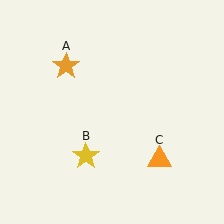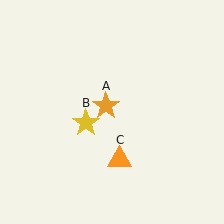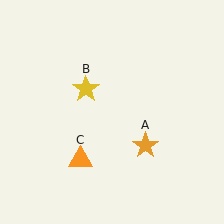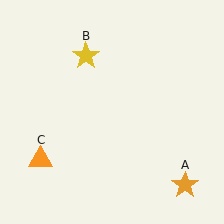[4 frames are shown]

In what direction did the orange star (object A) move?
The orange star (object A) moved down and to the right.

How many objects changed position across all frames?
3 objects changed position: orange star (object A), yellow star (object B), orange triangle (object C).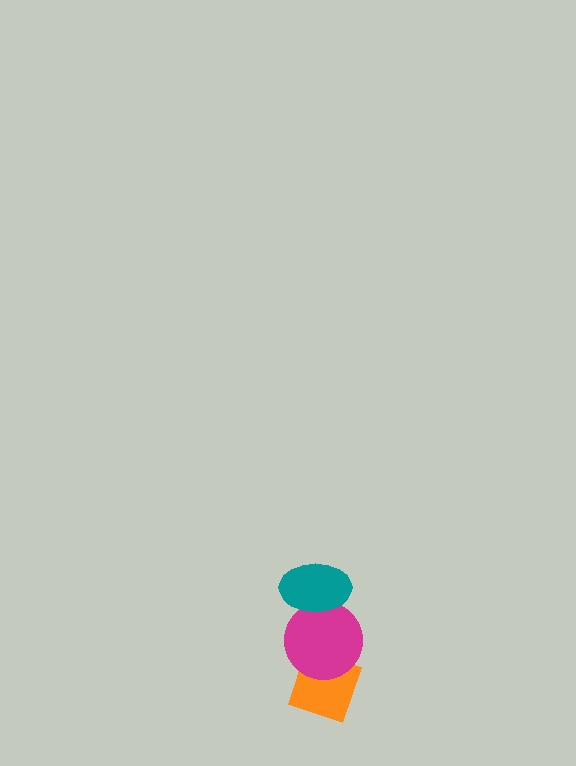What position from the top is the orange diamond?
The orange diamond is 3rd from the top.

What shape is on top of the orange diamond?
The magenta circle is on top of the orange diamond.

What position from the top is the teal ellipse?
The teal ellipse is 1st from the top.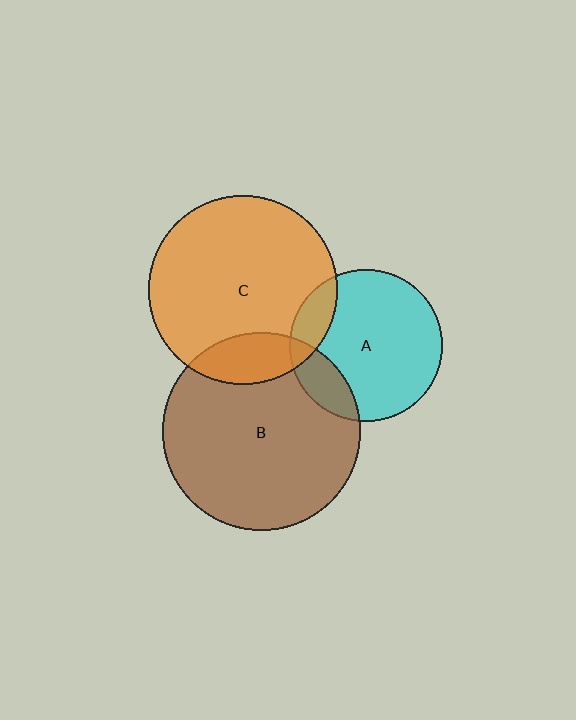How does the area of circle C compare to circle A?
Approximately 1.5 times.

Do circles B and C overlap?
Yes.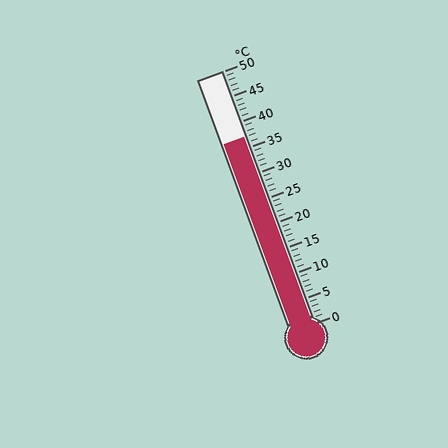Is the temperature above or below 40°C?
The temperature is below 40°C.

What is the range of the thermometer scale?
The thermometer scale ranges from 0°C to 50°C.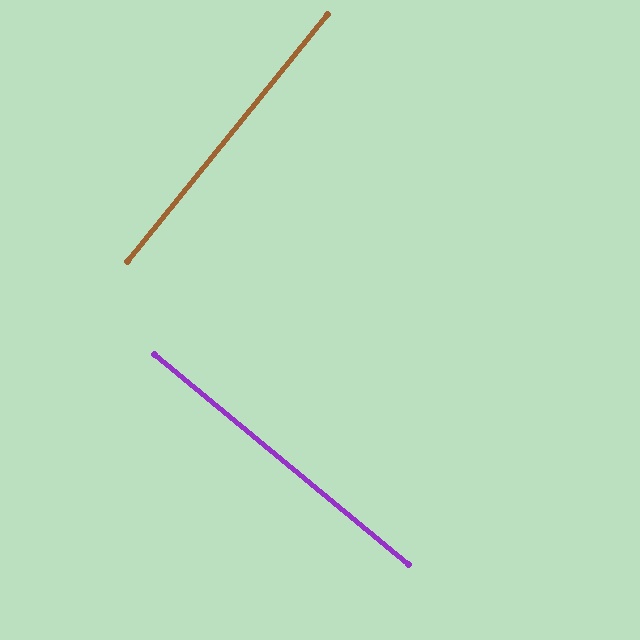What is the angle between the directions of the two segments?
Approximately 89 degrees.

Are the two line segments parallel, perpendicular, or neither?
Perpendicular — they meet at approximately 89°.